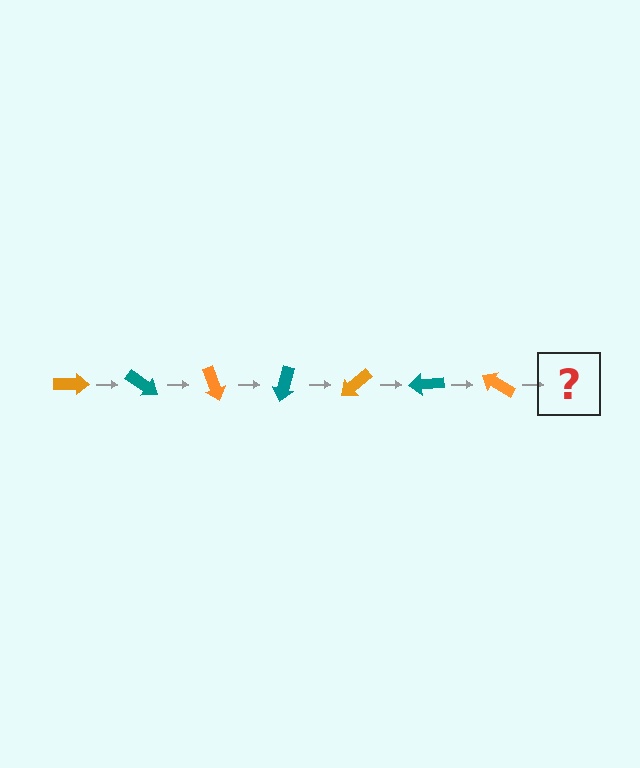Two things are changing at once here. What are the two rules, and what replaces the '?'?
The two rules are that it rotates 35 degrees each step and the color cycles through orange and teal. The '?' should be a teal arrow, rotated 245 degrees from the start.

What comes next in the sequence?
The next element should be a teal arrow, rotated 245 degrees from the start.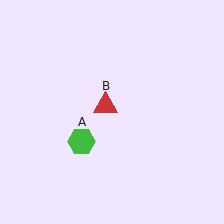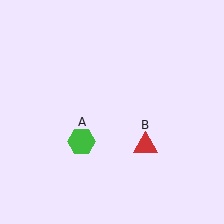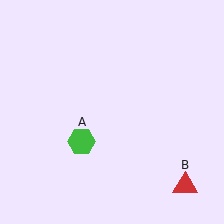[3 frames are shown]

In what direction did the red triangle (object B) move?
The red triangle (object B) moved down and to the right.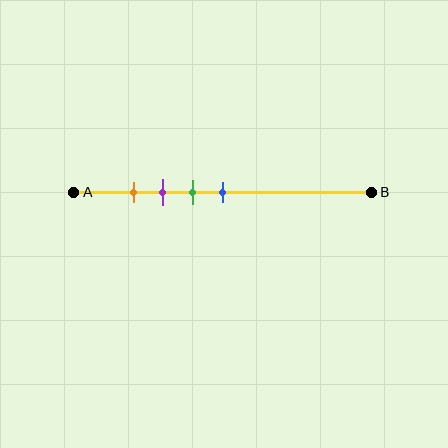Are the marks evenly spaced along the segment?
Yes, the marks are approximately evenly spaced.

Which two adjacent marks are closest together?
The orange and purple marks are the closest adjacent pair.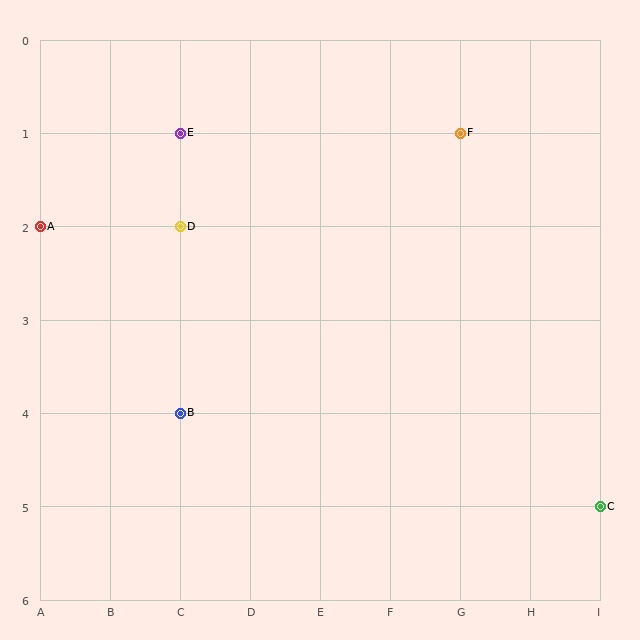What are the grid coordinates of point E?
Point E is at grid coordinates (C, 1).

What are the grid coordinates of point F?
Point F is at grid coordinates (G, 1).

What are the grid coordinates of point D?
Point D is at grid coordinates (C, 2).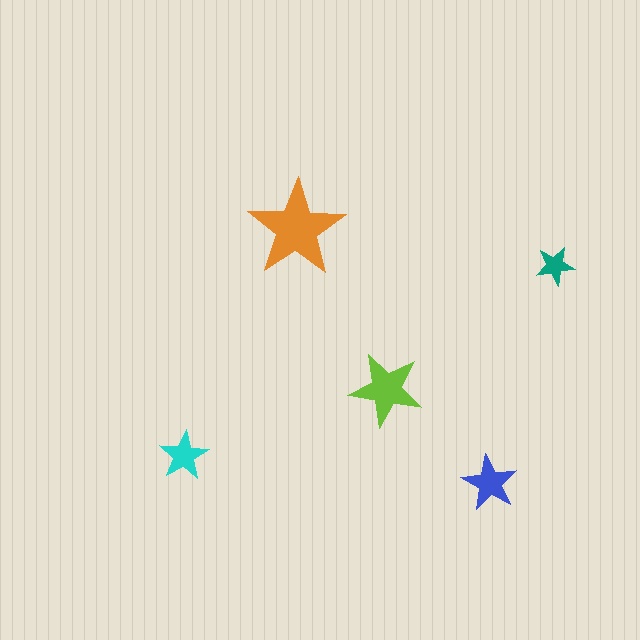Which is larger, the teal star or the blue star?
The blue one.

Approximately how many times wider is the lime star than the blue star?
About 1.5 times wider.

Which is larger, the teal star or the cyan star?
The cyan one.